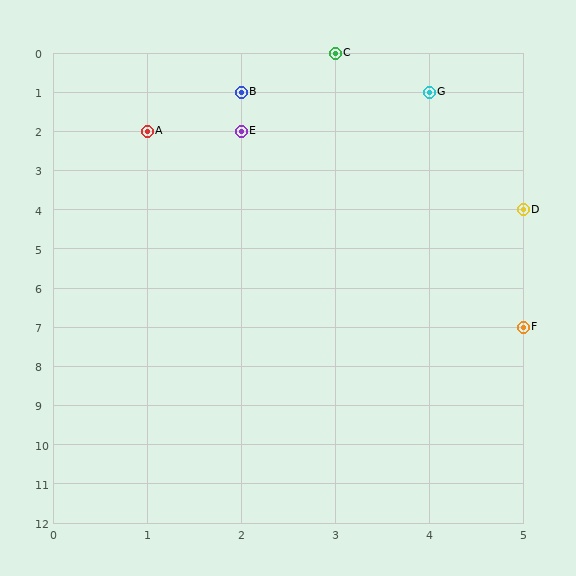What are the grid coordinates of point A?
Point A is at grid coordinates (1, 2).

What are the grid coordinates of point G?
Point G is at grid coordinates (4, 1).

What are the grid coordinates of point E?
Point E is at grid coordinates (2, 2).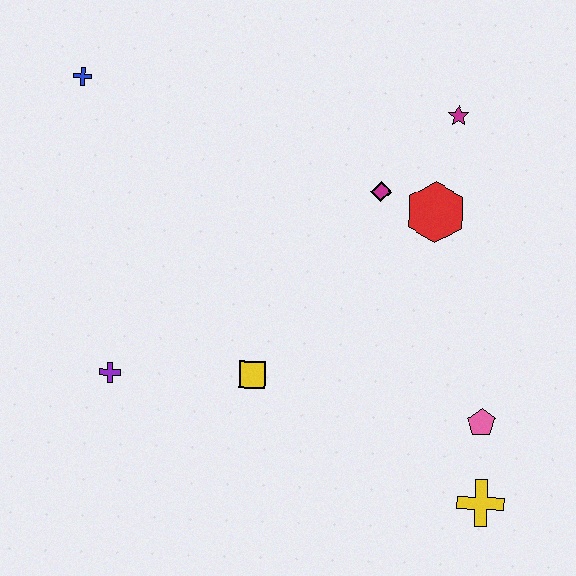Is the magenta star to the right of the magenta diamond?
Yes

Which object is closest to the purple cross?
The yellow square is closest to the purple cross.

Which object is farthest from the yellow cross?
The blue cross is farthest from the yellow cross.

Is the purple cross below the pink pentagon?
No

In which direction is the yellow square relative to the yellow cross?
The yellow square is to the left of the yellow cross.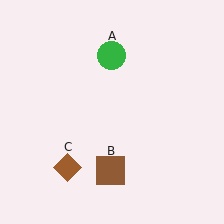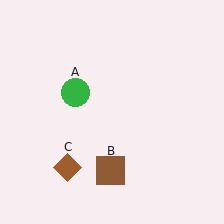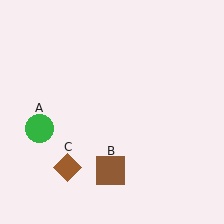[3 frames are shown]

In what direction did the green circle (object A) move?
The green circle (object A) moved down and to the left.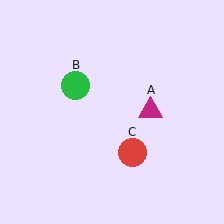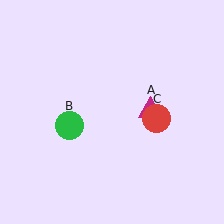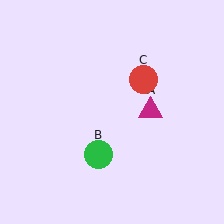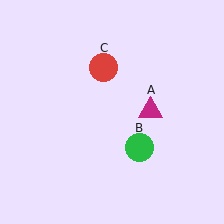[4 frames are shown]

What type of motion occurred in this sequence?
The green circle (object B), red circle (object C) rotated counterclockwise around the center of the scene.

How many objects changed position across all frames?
2 objects changed position: green circle (object B), red circle (object C).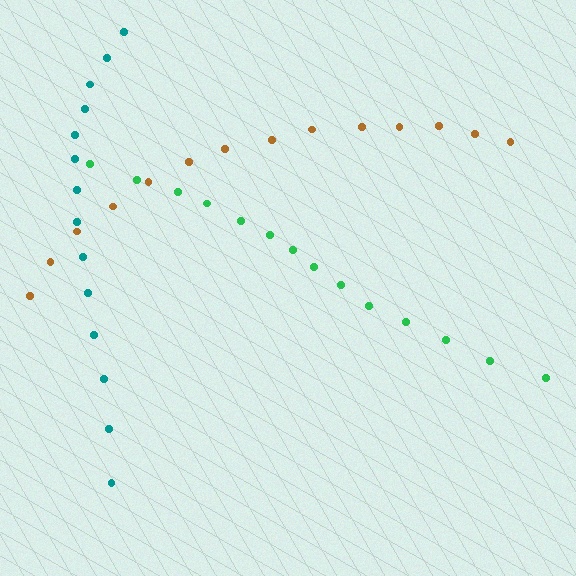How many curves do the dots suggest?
There are 3 distinct paths.